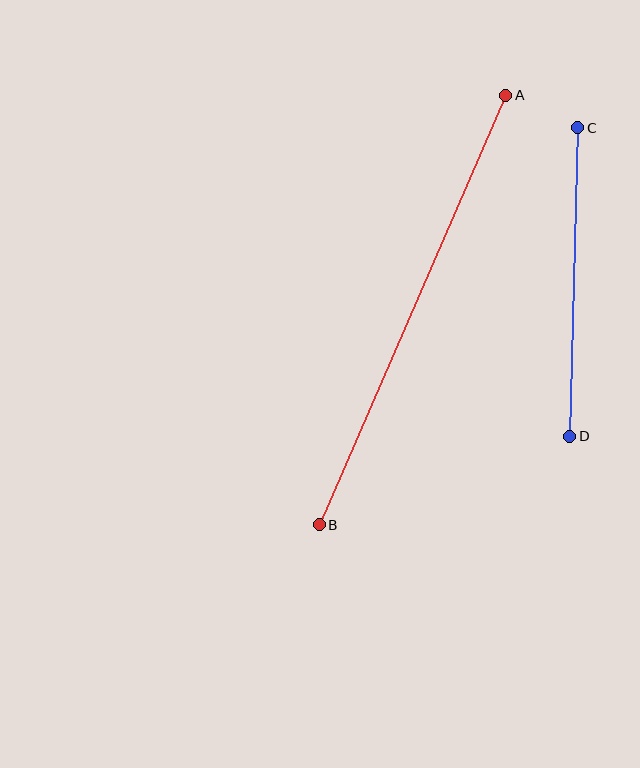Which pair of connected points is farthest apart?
Points A and B are farthest apart.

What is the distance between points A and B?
The distance is approximately 468 pixels.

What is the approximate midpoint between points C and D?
The midpoint is at approximately (574, 282) pixels.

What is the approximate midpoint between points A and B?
The midpoint is at approximately (412, 310) pixels.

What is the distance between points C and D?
The distance is approximately 309 pixels.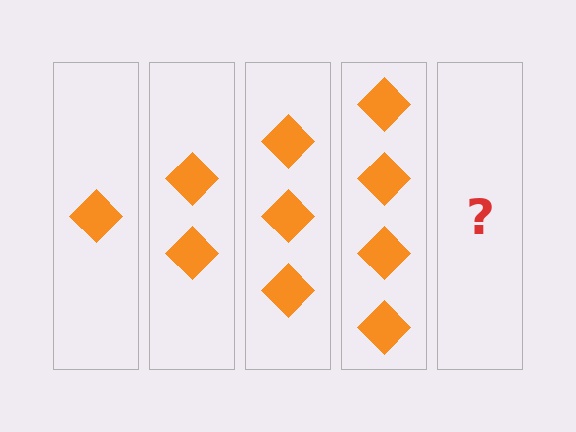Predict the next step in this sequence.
The next step is 5 diamonds.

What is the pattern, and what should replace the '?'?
The pattern is that each step adds one more diamond. The '?' should be 5 diamonds.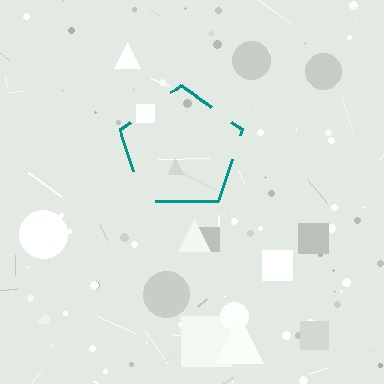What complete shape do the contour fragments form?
The contour fragments form a pentagon.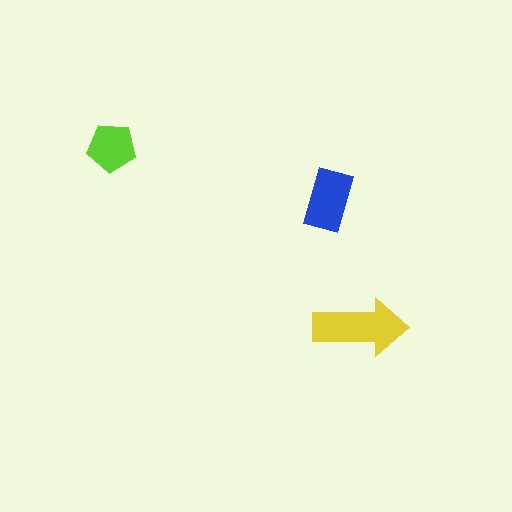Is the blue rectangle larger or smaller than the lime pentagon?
Larger.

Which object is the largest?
The yellow arrow.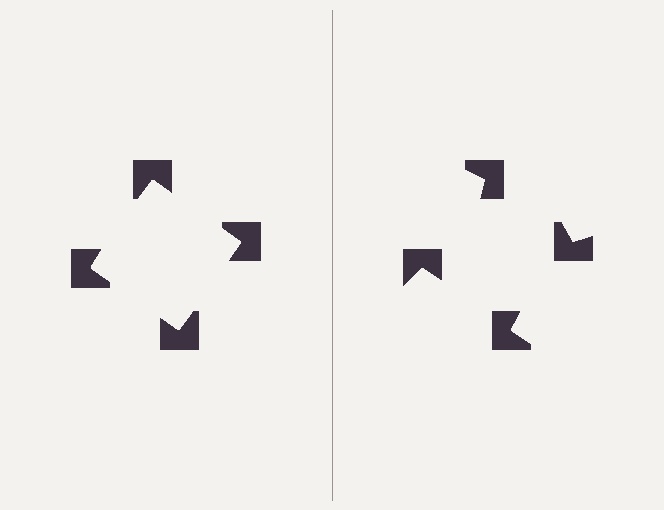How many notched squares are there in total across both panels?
8 — 4 on each side.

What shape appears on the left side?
An illusory square.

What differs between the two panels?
The notched squares are positioned identically on both sides; only the wedge orientations differ. On the left they align to a square; on the right they are misaligned.